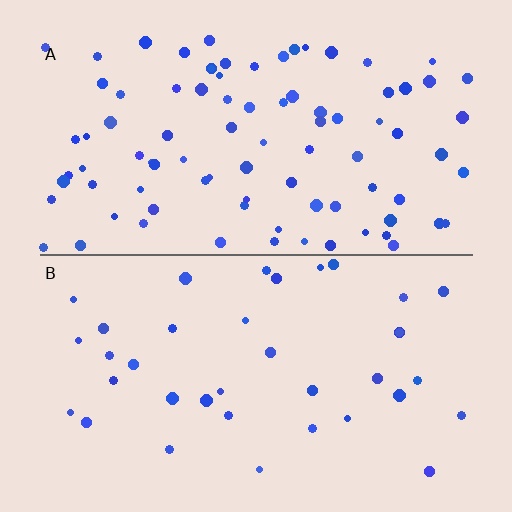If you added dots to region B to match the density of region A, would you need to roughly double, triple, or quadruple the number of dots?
Approximately double.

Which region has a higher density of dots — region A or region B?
A (the top).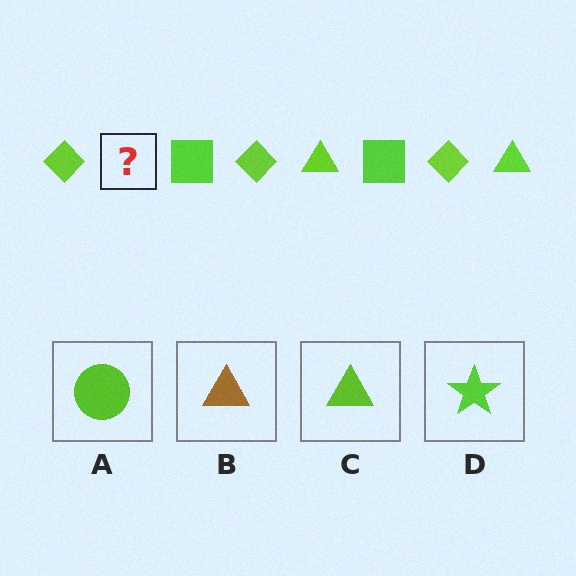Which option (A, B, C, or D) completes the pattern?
C.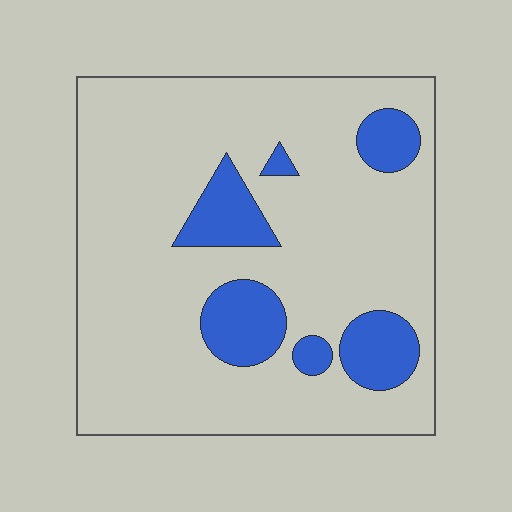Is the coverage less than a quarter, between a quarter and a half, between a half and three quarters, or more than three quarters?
Less than a quarter.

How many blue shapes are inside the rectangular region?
6.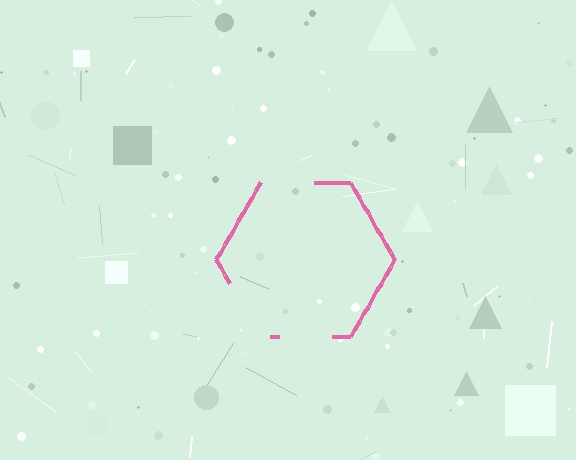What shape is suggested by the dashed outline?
The dashed outline suggests a hexagon.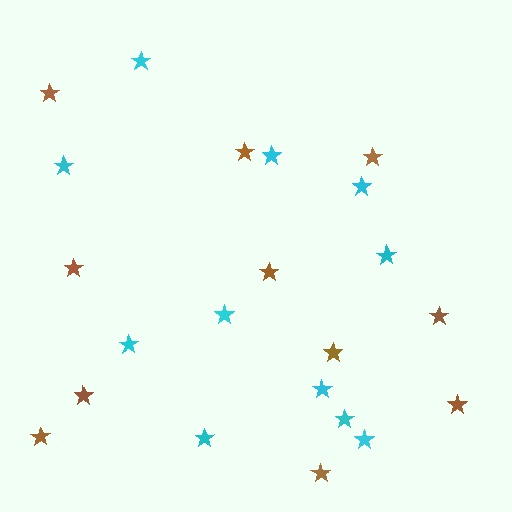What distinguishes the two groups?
There are 2 groups: one group of cyan stars (11) and one group of brown stars (11).